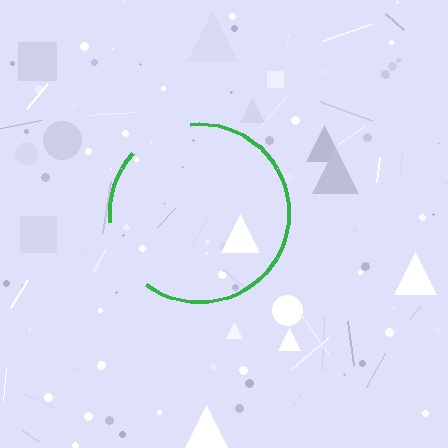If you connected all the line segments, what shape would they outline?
They would outline a circle.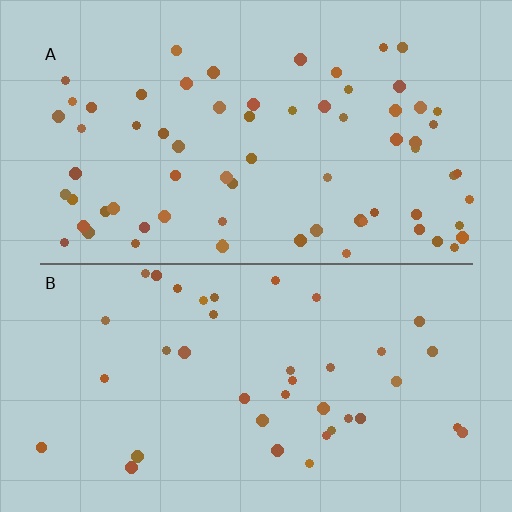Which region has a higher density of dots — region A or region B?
A (the top).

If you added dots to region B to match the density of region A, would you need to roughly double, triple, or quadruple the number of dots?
Approximately double.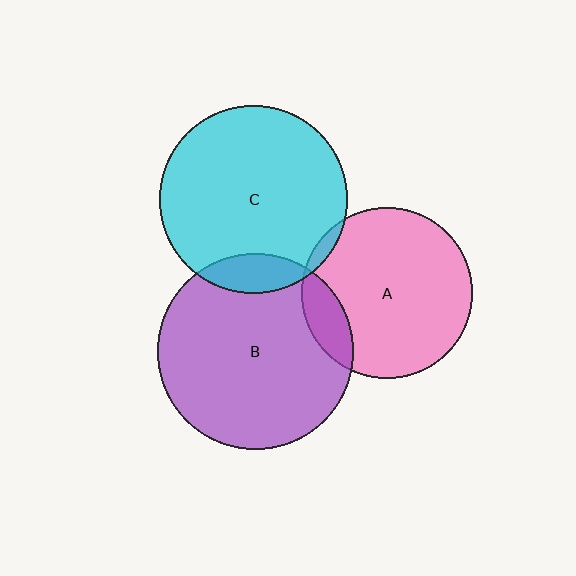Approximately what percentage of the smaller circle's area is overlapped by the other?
Approximately 10%.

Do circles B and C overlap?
Yes.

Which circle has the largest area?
Circle B (purple).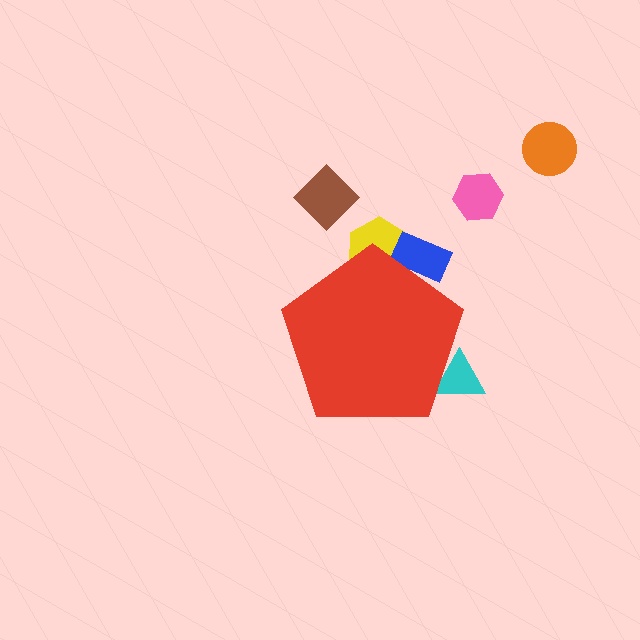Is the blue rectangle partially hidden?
Yes, the blue rectangle is partially hidden behind the red pentagon.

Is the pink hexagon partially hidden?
No, the pink hexagon is fully visible.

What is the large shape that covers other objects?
A red pentagon.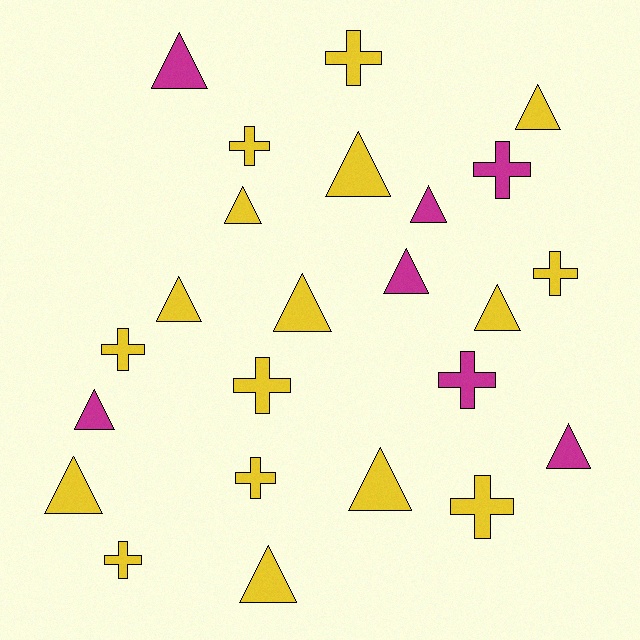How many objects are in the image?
There are 24 objects.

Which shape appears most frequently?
Triangle, with 14 objects.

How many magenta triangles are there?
There are 5 magenta triangles.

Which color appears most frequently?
Yellow, with 17 objects.